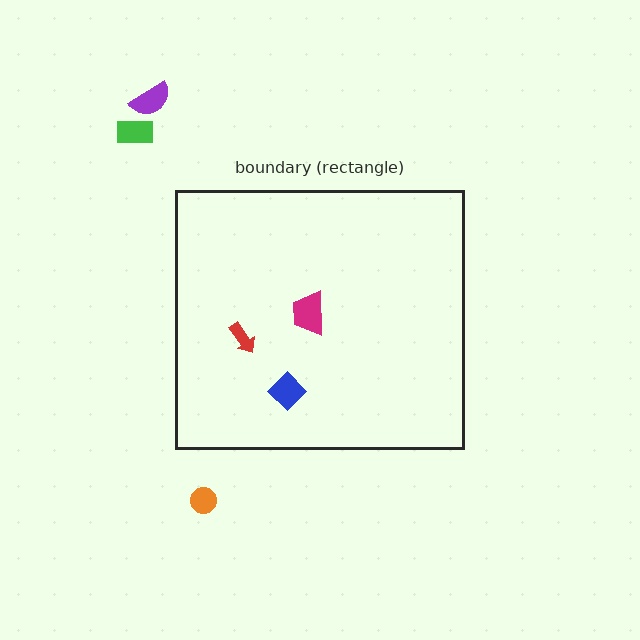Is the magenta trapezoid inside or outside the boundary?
Inside.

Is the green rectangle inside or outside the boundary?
Outside.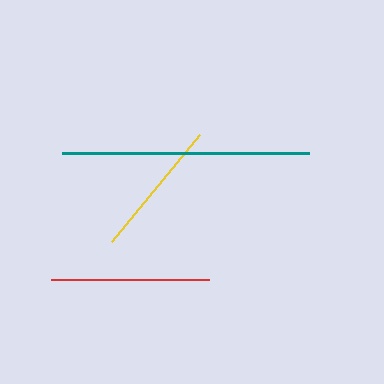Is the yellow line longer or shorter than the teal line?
The teal line is longer than the yellow line.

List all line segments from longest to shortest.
From longest to shortest: teal, red, yellow.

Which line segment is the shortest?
The yellow line is the shortest at approximately 138 pixels.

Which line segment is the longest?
The teal line is the longest at approximately 247 pixels.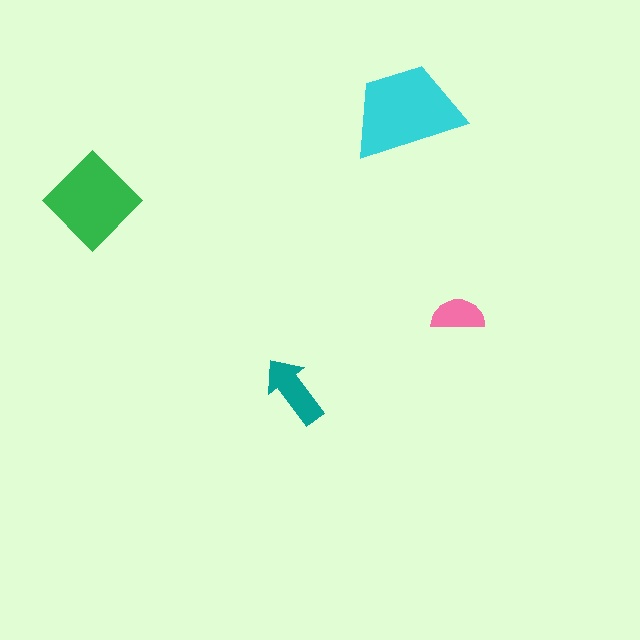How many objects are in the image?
There are 4 objects in the image.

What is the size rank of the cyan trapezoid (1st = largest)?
1st.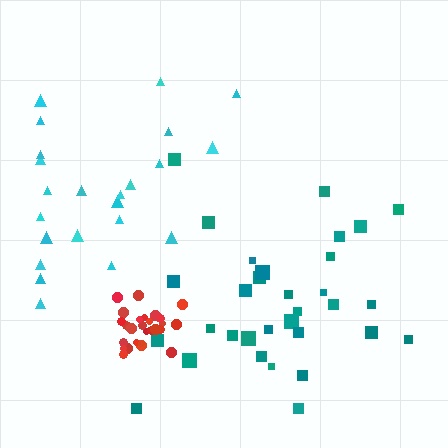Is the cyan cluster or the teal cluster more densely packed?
Teal.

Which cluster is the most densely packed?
Red.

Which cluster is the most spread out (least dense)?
Cyan.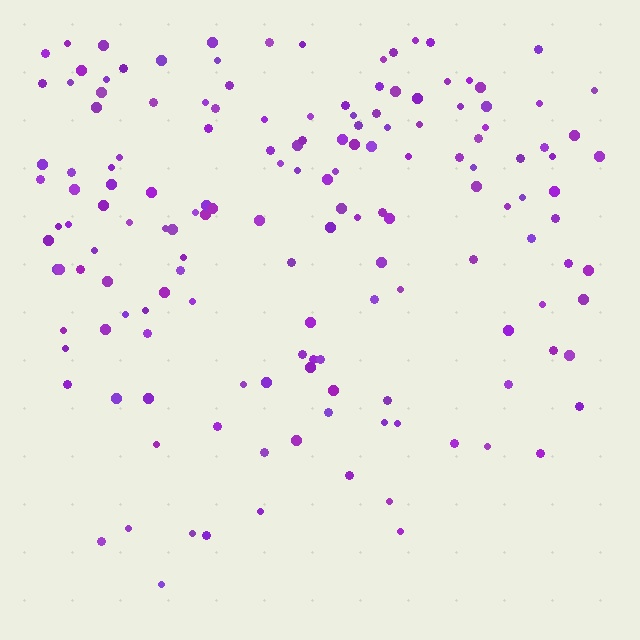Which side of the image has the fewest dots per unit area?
The bottom.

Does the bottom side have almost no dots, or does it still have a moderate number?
Still a moderate number, just noticeably fewer than the top.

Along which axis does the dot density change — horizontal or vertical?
Vertical.